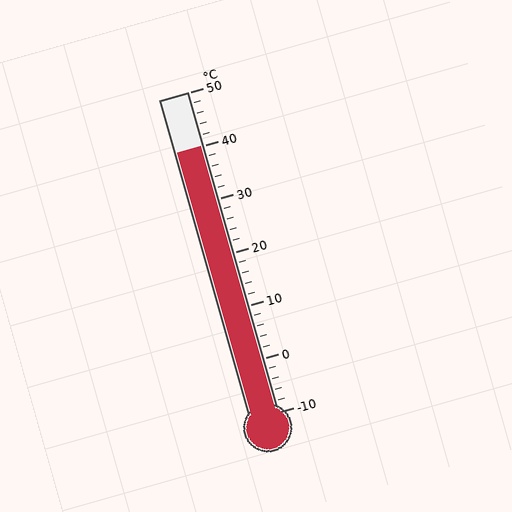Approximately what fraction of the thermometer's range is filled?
The thermometer is filled to approximately 85% of its range.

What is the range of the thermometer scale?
The thermometer scale ranges from -10°C to 50°C.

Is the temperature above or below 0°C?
The temperature is above 0°C.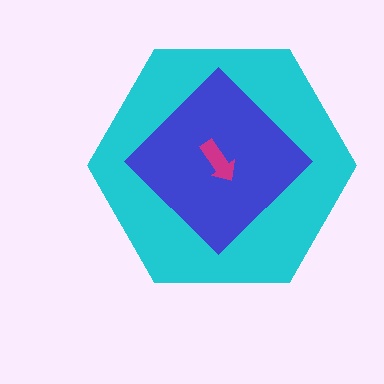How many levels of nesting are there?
3.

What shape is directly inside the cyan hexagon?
The blue diamond.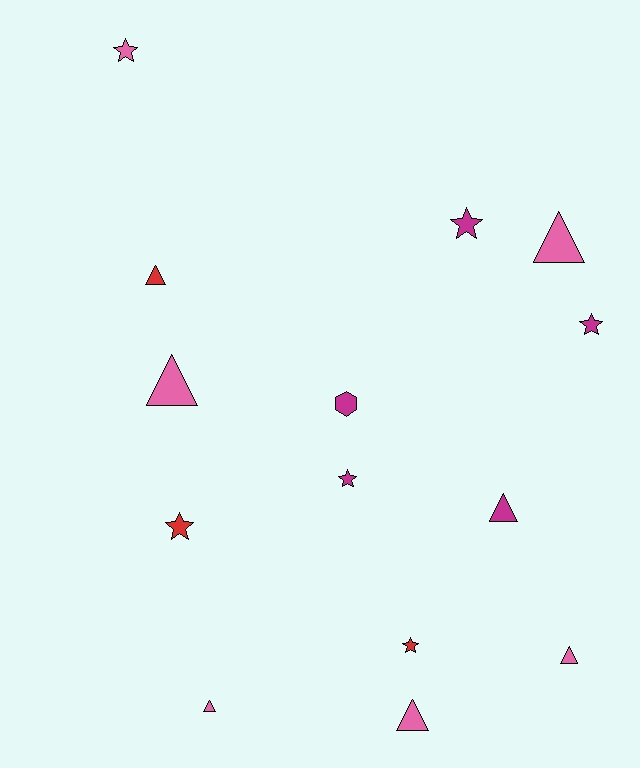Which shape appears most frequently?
Triangle, with 7 objects.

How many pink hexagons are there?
There are no pink hexagons.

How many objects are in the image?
There are 14 objects.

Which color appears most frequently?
Pink, with 6 objects.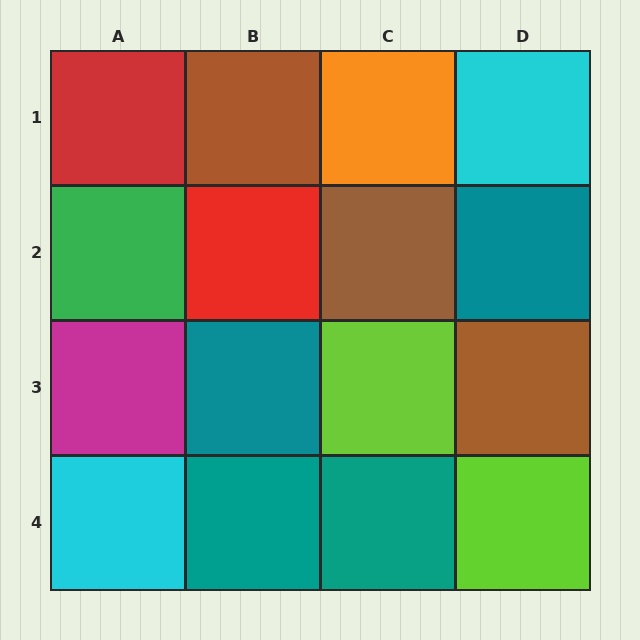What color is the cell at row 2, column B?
Red.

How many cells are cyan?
2 cells are cyan.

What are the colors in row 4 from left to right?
Cyan, teal, teal, lime.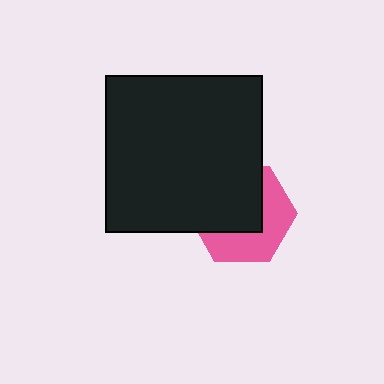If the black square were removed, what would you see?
You would see the complete pink hexagon.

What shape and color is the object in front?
The object in front is a black square.